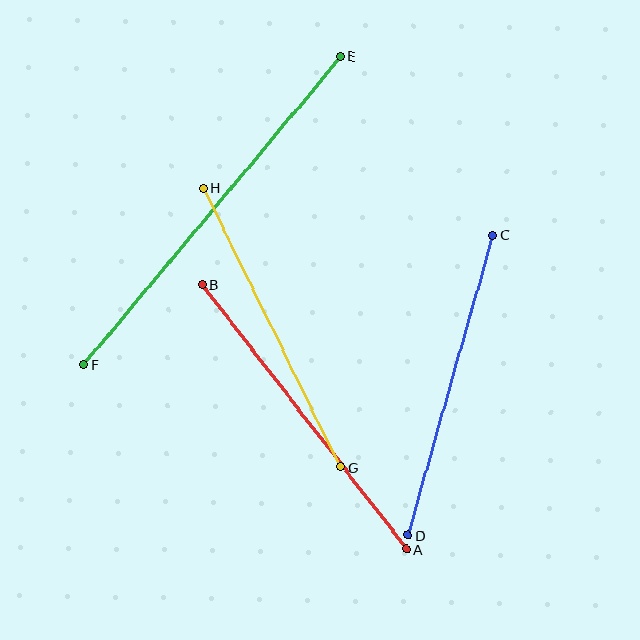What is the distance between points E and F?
The distance is approximately 401 pixels.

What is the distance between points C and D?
The distance is approximately 312 pixels.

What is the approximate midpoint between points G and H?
The midpoint is at approximately (272, 328) pixels.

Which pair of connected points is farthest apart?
Points E and F are farthest apart.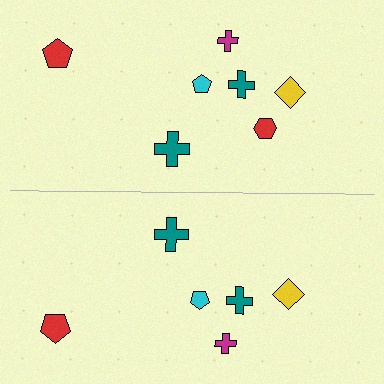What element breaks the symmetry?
A red hexagon is missing from the bottom side.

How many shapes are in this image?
There are 13 shapes in this image.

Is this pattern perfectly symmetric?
No, the pattern is not perfectly symmetric. A red hexagon is missing from the bottom side.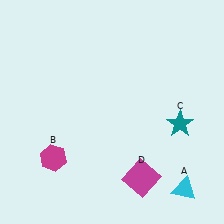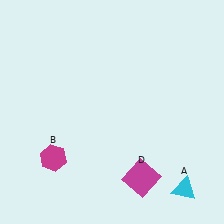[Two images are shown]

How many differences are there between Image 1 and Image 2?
There is 1 difference between the two images.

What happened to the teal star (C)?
The teal star (C) was removed in Image 2. It was in the bottom-right area of Image 1.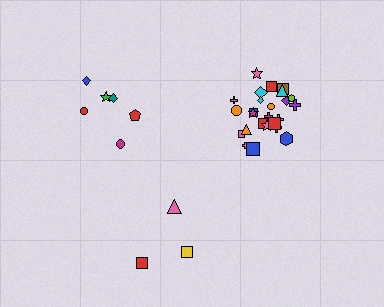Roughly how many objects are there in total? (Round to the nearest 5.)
Roughly 35 objects in total.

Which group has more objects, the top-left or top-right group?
The top-right group.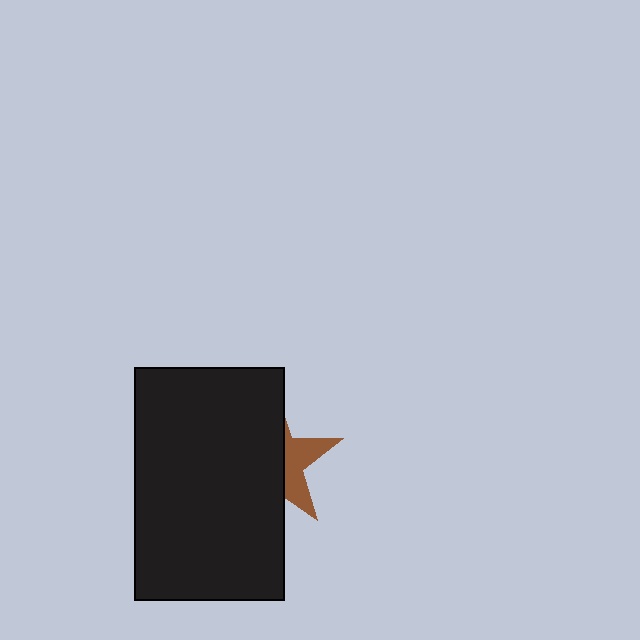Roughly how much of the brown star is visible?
A small part of it is visible (roughly 34%).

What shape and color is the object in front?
The object in front is a black rectangle.